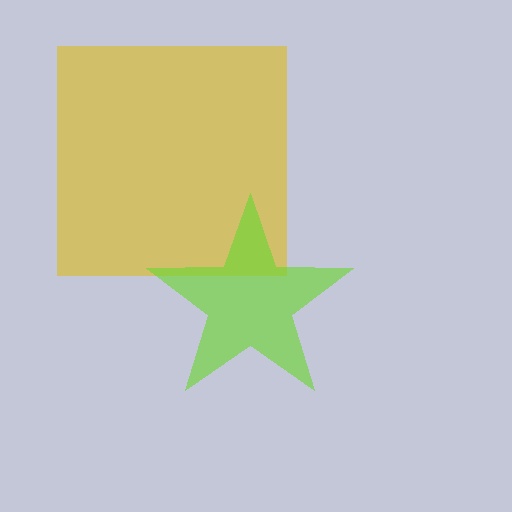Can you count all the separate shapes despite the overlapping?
Yes, there are 2 separate shapes.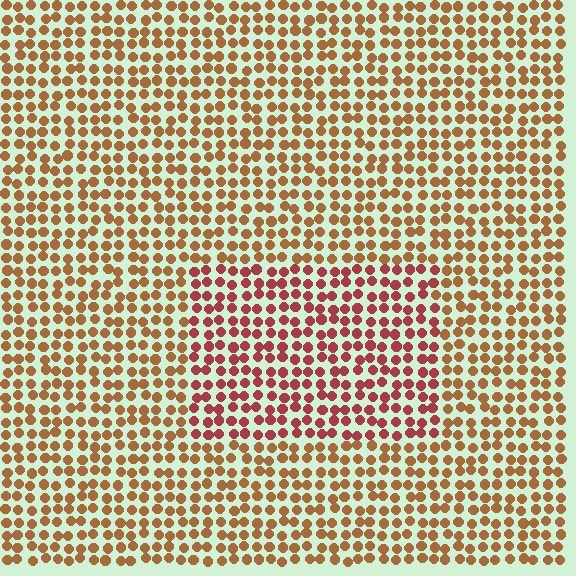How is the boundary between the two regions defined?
The boundary is defined purely by a slight shift in hue (about 34 degrees). Spacing, size, and orientation are identical on both sides.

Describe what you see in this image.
The image is filled with small brown elements in a uniform arrangement. A rectangle-shaped region is visible where the elements are tinted to a slightly different hue, forming a subtle color boundary.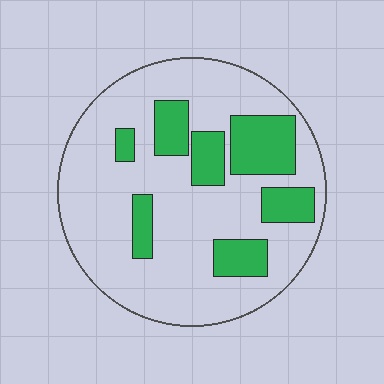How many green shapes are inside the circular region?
7.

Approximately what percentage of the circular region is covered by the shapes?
Approximately 25%.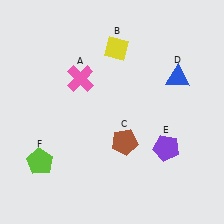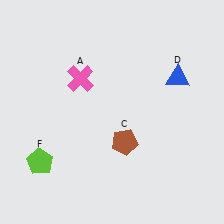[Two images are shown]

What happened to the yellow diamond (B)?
The yellow diamond (B) was removed in Image 2. It was in the top-right area of Image 1.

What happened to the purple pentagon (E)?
The purple pentagon (E) was removed in Image 2. It was in the bottom-right area of Image 1.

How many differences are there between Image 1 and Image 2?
There are 2 differences between the two images.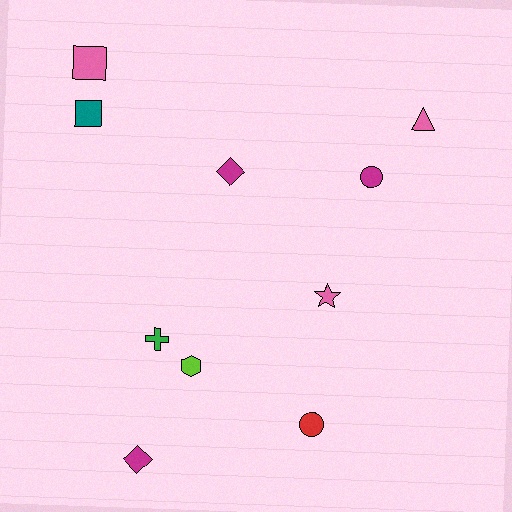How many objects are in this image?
There are 10 objects.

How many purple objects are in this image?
There are no purple objects.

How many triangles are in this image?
There is 1 triangle.